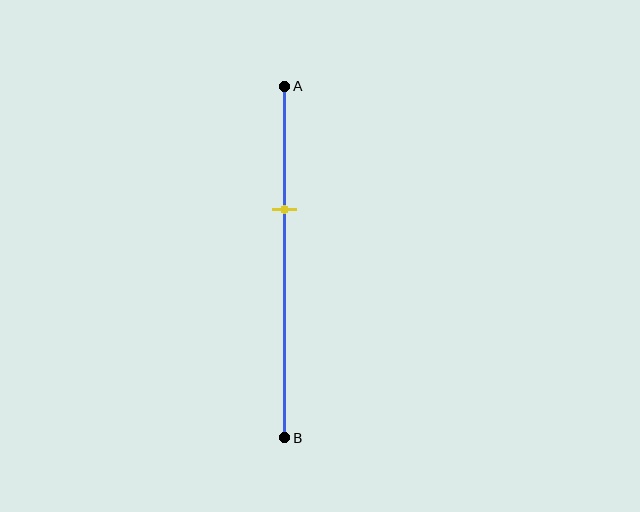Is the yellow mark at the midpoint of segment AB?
No, the mark is at about 35% from A, not at the 50% midpoint.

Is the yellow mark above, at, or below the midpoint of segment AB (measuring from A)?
The yellow mark is above the midpoint of segment AB.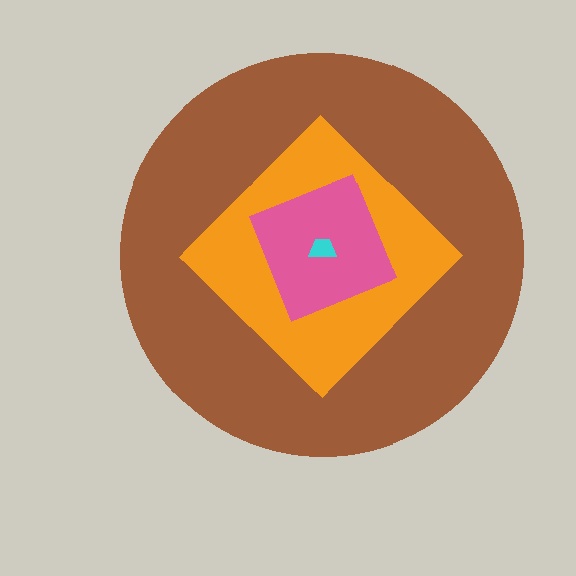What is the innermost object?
The cyan trapezoid.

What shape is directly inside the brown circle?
The orange diamond.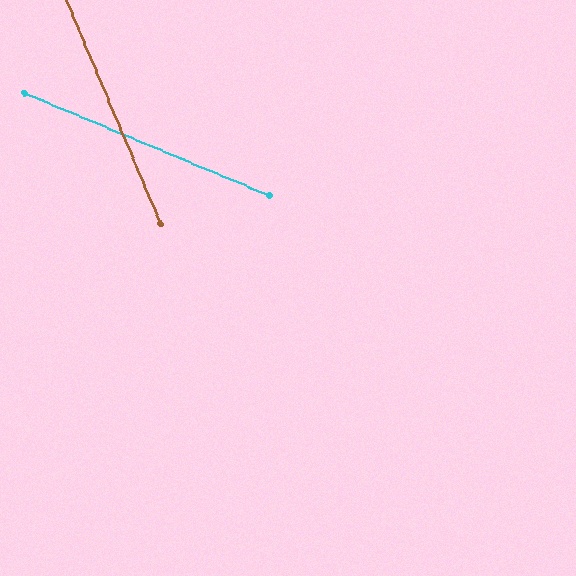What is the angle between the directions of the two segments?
Approximately 45 degrees.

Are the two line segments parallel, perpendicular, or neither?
Neither parallel nor perpendicular — they differ by about 45°.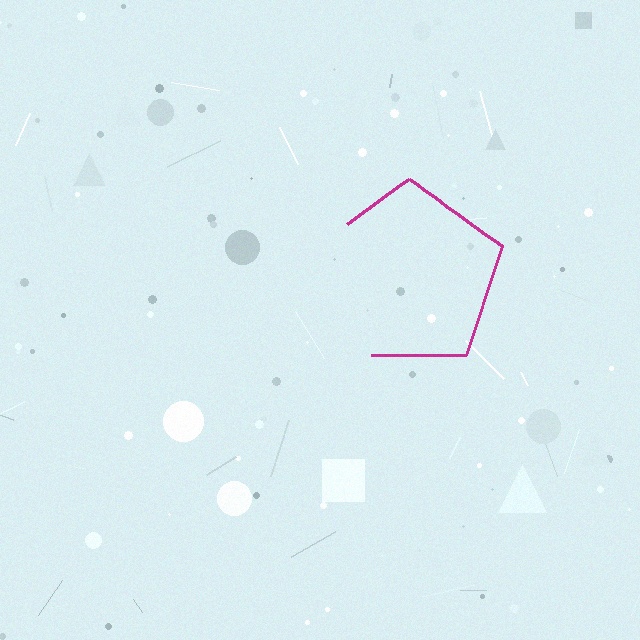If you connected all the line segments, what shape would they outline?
They would outline a pentagon.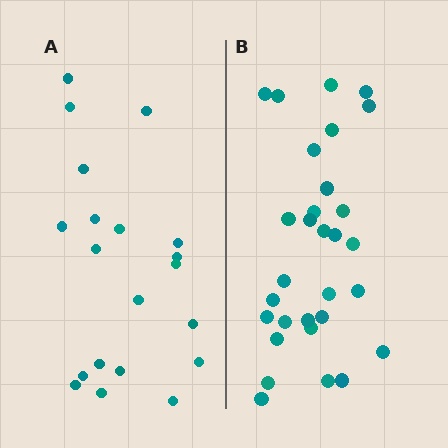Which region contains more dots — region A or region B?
Region B (the right region) has more dots.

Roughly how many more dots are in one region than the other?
Region B has roughly 10 or so more dots than region A.